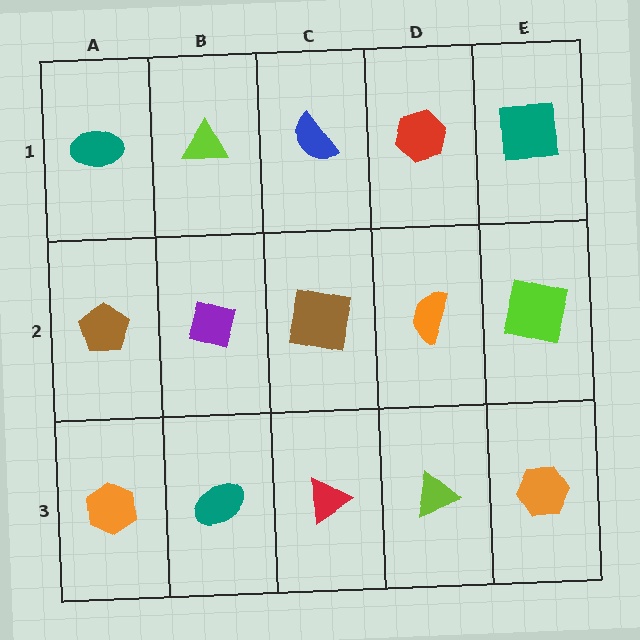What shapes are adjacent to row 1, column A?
A brown pentagon (row 2, column A), a lime triangle (row 1, column B).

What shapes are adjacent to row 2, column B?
A lime triangle (row 1, column B), a teal ellipse (row 3, column B), a brown pentagon (row 2, column A), a brown square (row 2, column C).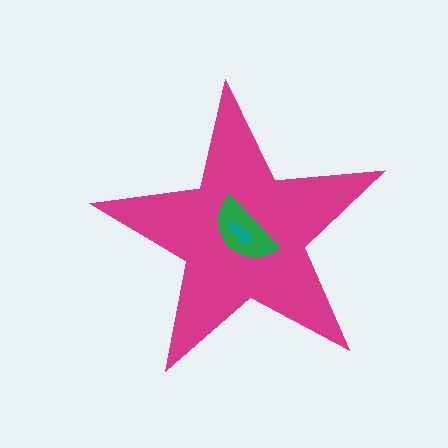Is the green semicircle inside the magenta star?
Yes.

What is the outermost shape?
The magenta star.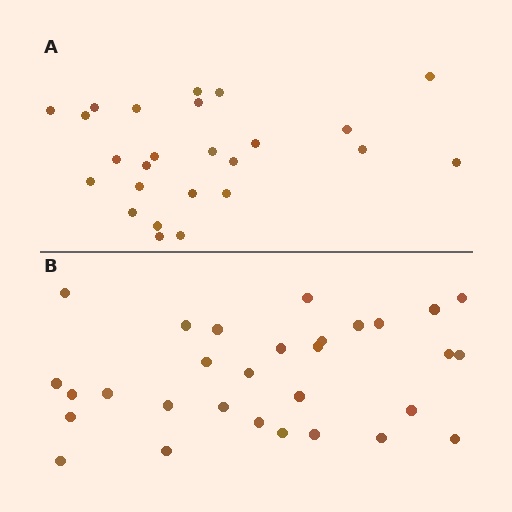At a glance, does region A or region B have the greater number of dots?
Region B (the bottom region) has more dots.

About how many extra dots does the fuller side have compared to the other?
Region B has about 5 more dots than region A.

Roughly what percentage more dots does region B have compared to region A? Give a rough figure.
About 20% more.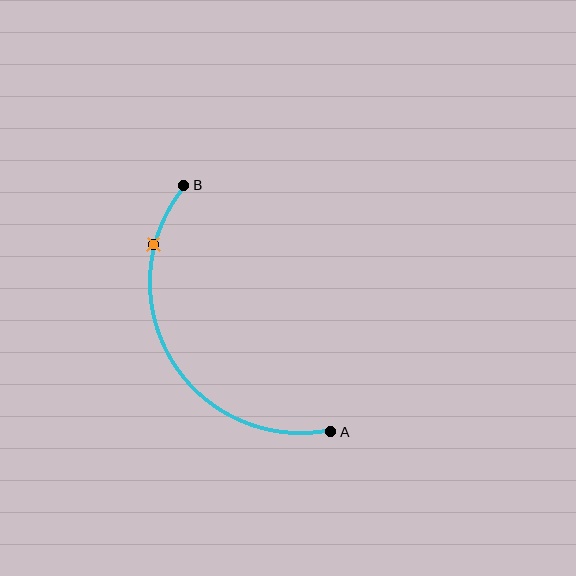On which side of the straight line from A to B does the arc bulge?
The arc bulges to the left of the straight line connecting A and B.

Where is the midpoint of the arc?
The arc midpoint is the point on the curve farthest from the straight line joining A and B. It sits to the left of that line.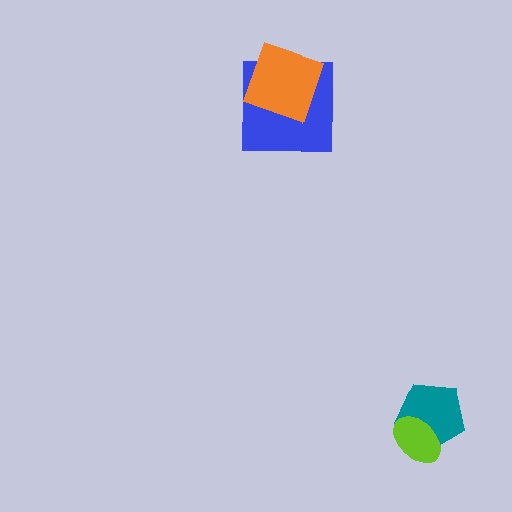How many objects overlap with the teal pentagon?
1 object overlaps with the teal pentagon.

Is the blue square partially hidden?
Yes, it is partially covered by another shape.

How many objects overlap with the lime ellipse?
1 object overlaps with the lime ellipse.